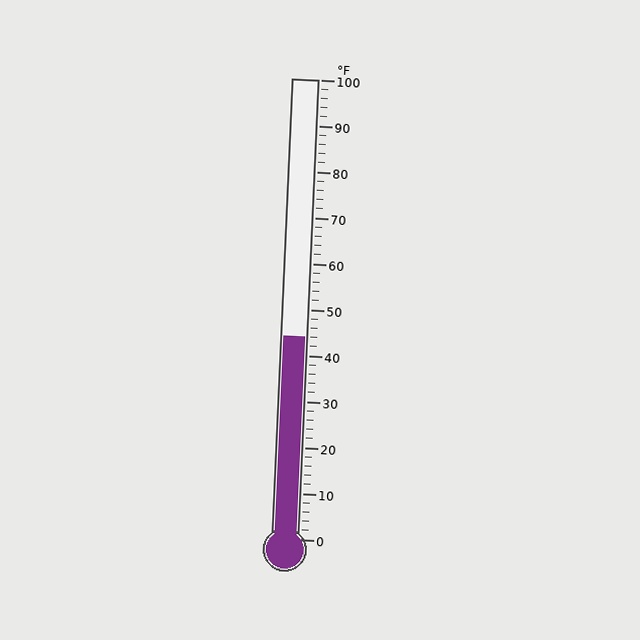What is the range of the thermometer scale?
The thermometer scale ranges from 0°F to 100°F.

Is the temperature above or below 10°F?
The temperature is above 10°F.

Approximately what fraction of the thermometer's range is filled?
The thermometer is filled to approximately 45% of its range.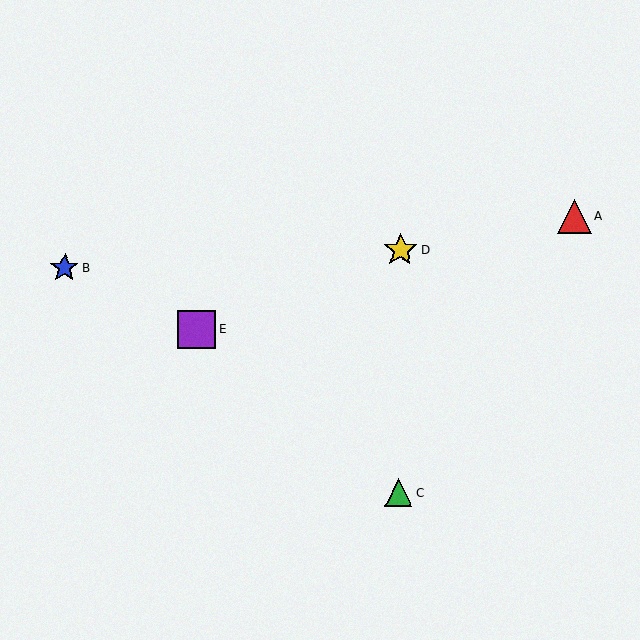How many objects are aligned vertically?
2 objects (C, D) are aligned vertically.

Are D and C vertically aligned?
Yes, both are at x≈400.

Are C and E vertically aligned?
No, C is at x≈398 and E is at x≈197.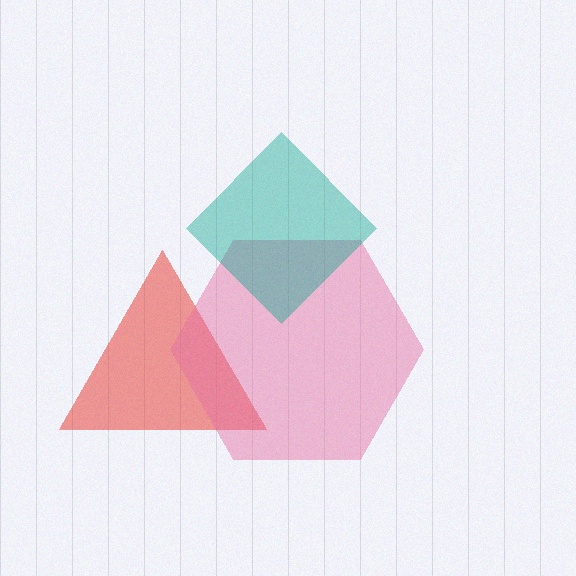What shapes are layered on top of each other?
The layered shapes are: a red triangle, a pink hexagon, a teal diamond.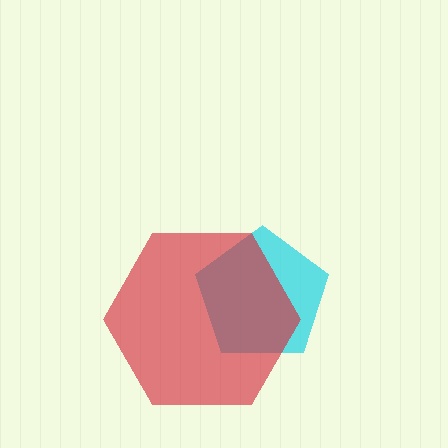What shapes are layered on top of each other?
The layered shapes are: a cyan pentagon, a red hexagon.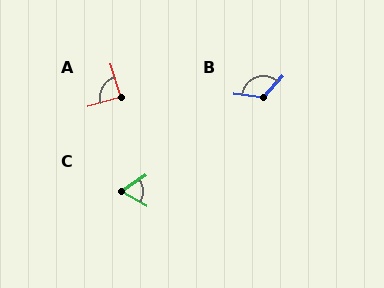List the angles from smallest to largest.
C (61°), A (89°), B (126°).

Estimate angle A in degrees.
Approximately 89 degrees.